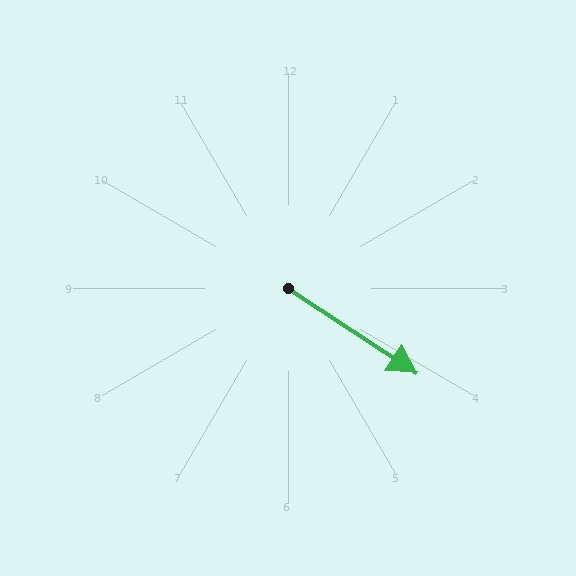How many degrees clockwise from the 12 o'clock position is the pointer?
Approximately 123 degrees.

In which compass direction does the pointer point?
Southeast.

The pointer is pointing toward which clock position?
Roughly 4 o'clock.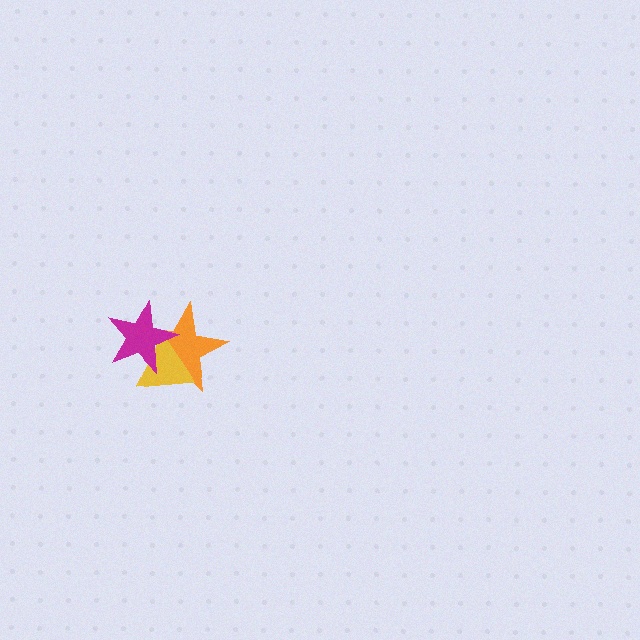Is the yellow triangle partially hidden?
Yes, it is partially covered by another shape.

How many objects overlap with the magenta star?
2 objects overlap with the magenta star.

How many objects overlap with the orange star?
2 objects overlap with the orange star.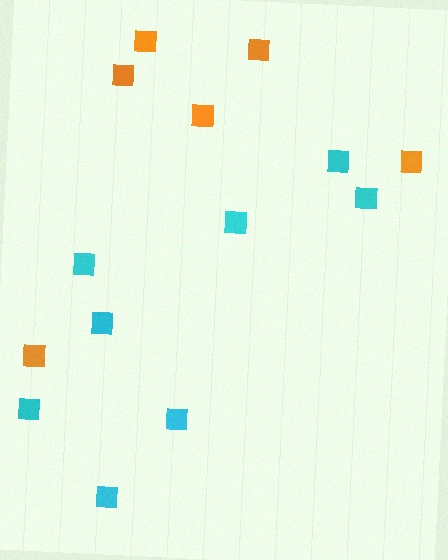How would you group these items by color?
There are 2 groups: one group of cyan squares (8) and one group of orange squares (6).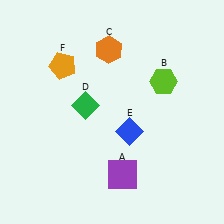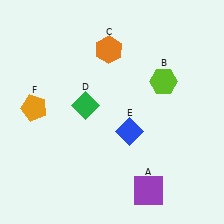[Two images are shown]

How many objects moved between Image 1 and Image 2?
2 objects moved between the two images.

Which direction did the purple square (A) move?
The purple square (A) moved right.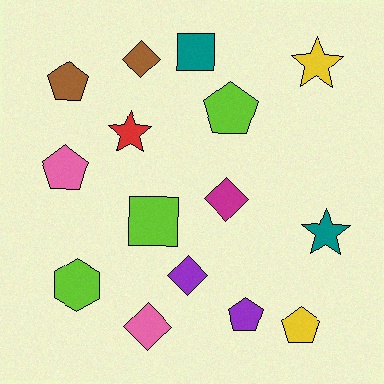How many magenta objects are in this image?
There is 1 magenta object.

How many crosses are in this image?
There are no crosses.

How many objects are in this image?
There are 15 objects.